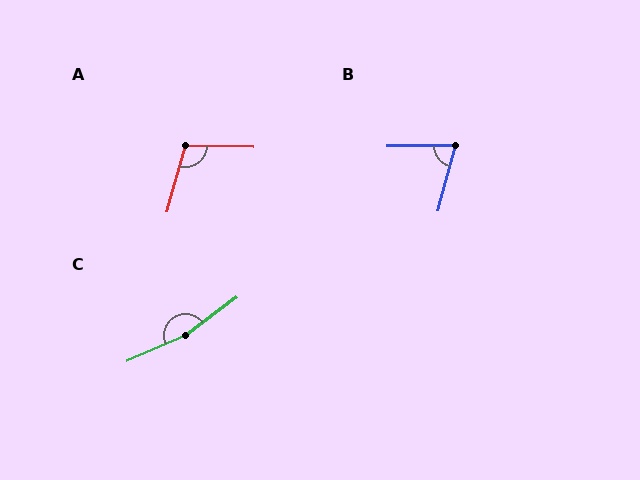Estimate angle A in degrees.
Approximately 105 degrees.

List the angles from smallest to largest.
B (74°), A (105°), C (167°).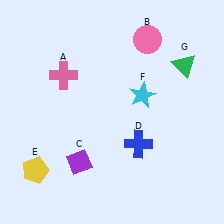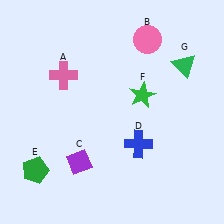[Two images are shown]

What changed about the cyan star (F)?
In Image 1, F is cyan. In Image 2, it changed to green.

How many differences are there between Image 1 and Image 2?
There are 2 differences between the two images.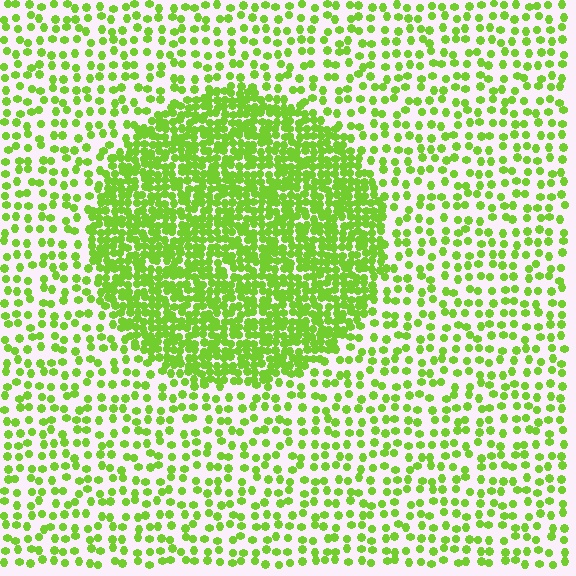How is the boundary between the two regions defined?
The boundary is defined by a change in element density (approximately 2.6x ratio). All elements are the same color, size, and shape.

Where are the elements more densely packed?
The elements are more densely packed inside the circle boundary.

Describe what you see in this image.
The image contains small lime elements arranged at two different densities. A circle-shaped region is visible where the elements are more densely packed than the surrounding area.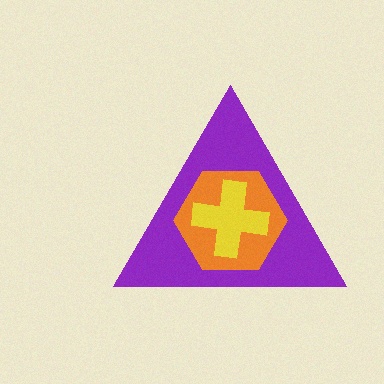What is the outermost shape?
The purple triangle.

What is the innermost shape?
The yellow cross.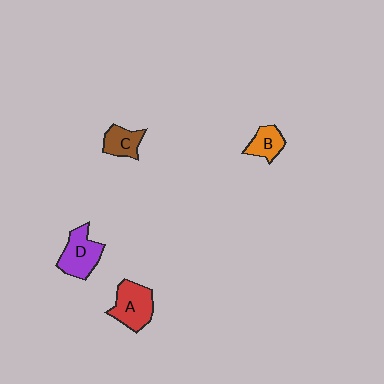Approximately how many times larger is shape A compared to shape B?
Approximately 1.7 times.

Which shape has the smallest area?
Shape B (orange).